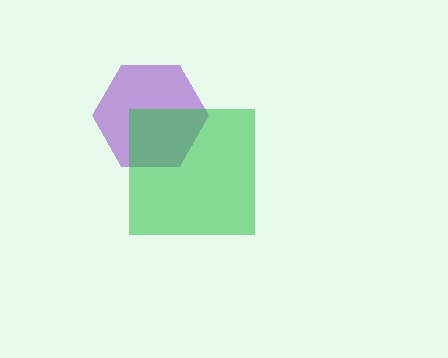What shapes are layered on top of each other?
The layered shapes are: a purple hexagon, a green square.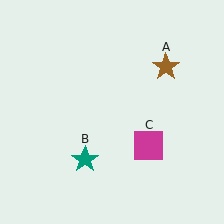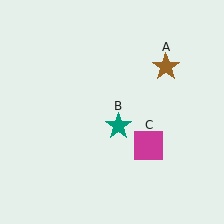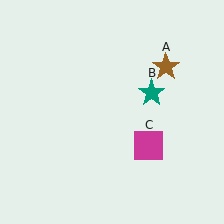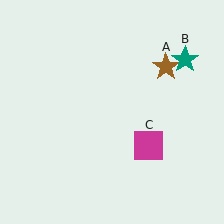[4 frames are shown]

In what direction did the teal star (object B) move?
The teal star (object B) moved up and to the right.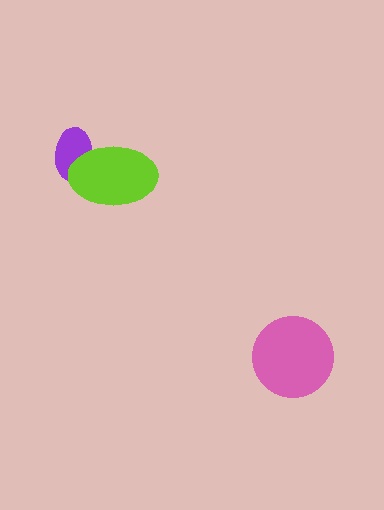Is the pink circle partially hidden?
No, no other shape covers it.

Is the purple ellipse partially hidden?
Yes, it is partially covered by another shape.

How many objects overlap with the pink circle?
0 objects overlap with the pink circle.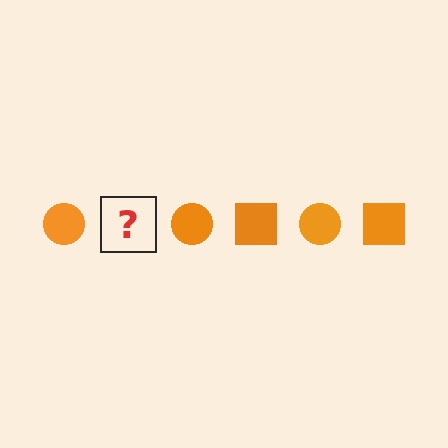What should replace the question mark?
The question mark should be replaced with an orange square.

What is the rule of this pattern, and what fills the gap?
The rule is that the pattern cycles through circle, square shapes in orange. The gap should be filled with an orange square.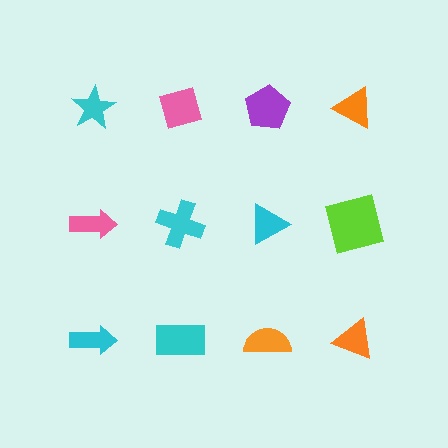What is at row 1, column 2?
A pink diamond.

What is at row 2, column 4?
A lime square.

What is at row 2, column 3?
A cyan triangle.